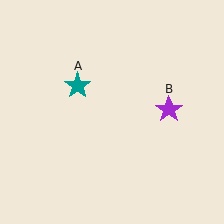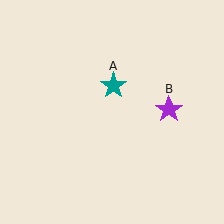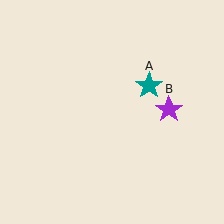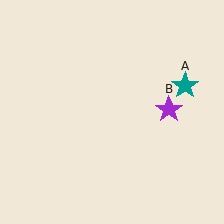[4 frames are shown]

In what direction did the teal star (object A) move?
The teal star (object A) moved right.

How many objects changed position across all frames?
1 object changed position: teal star (object A).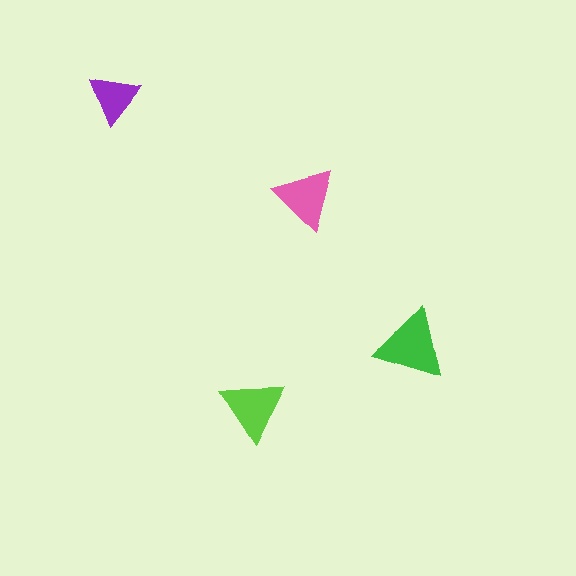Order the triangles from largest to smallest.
the green one, the lime one, the pink one, the purple one.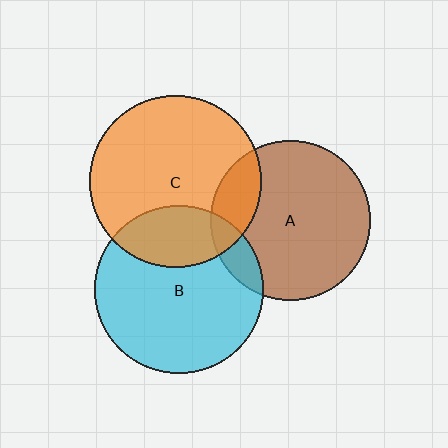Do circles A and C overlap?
Yes.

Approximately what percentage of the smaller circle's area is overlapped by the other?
Approximately 15%.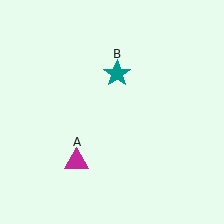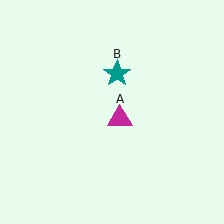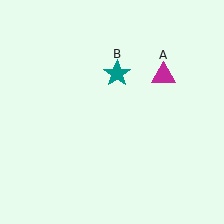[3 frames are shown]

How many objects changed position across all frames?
1 object changed position: magenta triangle (object A).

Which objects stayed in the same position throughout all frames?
Teal star (object B) remained stationary.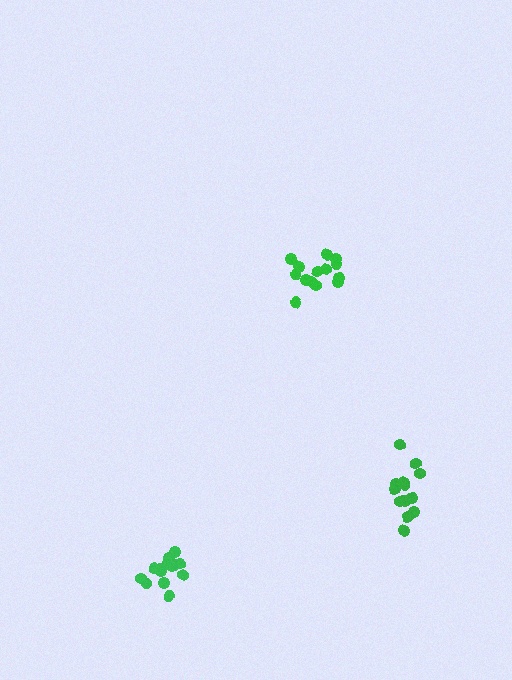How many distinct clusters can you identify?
There are 3 distinct clusters.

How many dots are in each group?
Group 1: 14 dots, Group 2: 13 dots, Group 3: 14 dots (41 total).